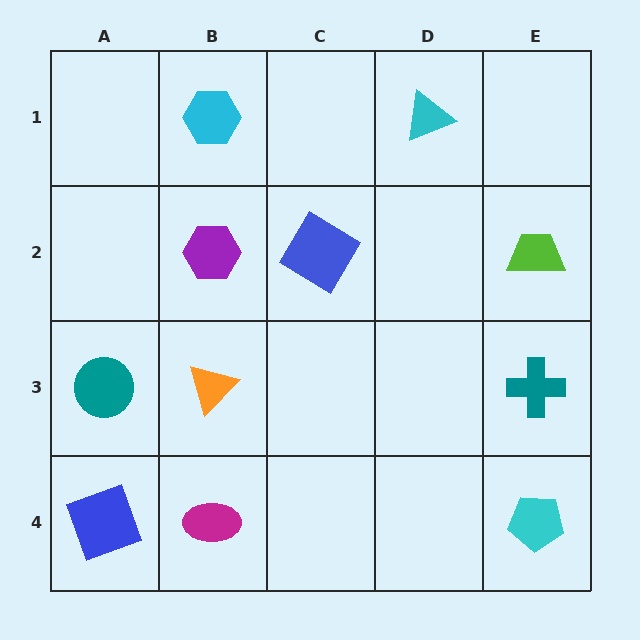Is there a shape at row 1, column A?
No, that cell is empty.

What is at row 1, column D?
A cyan triangle.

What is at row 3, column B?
An orange triangle.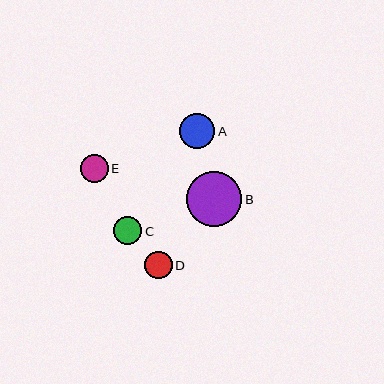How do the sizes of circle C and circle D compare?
Circle C and circle D are approximately the same size.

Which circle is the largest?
Circle B is the largest with a size of approximately 55 pixels.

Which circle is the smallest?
Circle D is the smallest with a size of approximately 27 pixels.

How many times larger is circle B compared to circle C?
Circle B is approximately 2.0 times the size of circle C.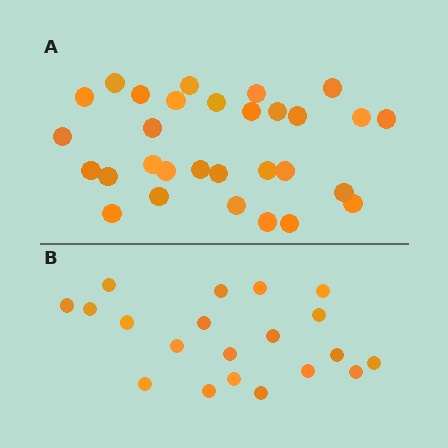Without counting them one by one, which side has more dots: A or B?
Region A (the top region) has more dots.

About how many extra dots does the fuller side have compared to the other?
Region A has roughly 10 or so more dots than region B.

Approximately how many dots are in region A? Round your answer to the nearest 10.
About 30 dots.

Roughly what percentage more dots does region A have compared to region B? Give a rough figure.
About 50% more.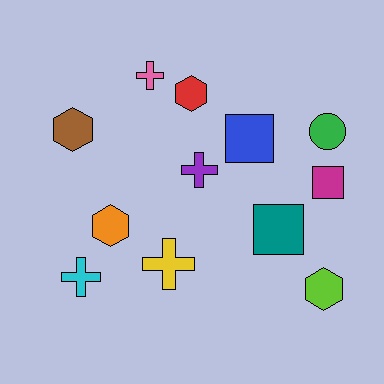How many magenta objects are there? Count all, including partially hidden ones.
There is 1 magenta object.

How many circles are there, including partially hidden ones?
There is 1 circle.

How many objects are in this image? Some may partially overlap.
There are 12 objects.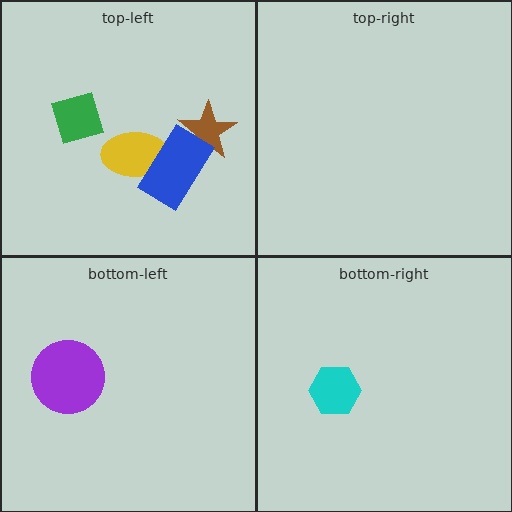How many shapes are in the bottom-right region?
1.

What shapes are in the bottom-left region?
The purple circle.